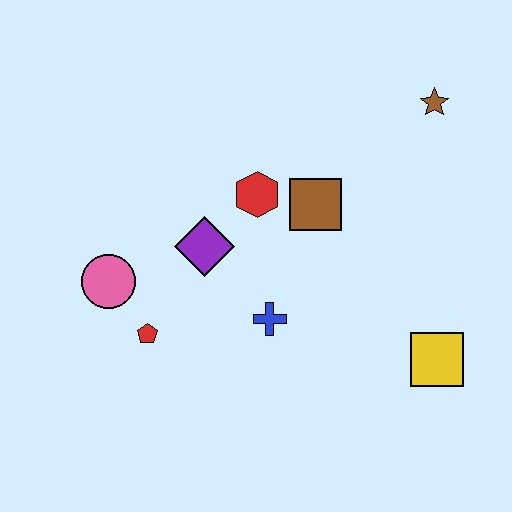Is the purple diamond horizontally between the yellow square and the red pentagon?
Yes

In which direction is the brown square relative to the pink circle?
The brown square is to the right of the pink circle.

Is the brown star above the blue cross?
Yes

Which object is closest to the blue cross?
The purple diamond is closest to the blue cross.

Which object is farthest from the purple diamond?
The brown star is farthest from the purple diamond.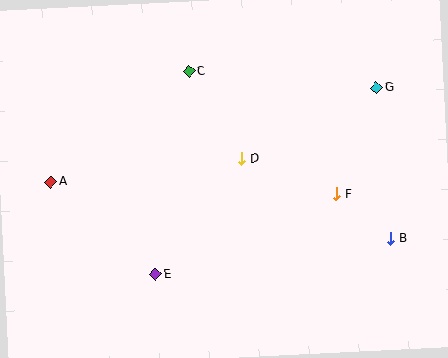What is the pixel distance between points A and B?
The distance between A and B is 345 pixels.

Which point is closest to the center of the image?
Point D at (242, 159) is closest to the center.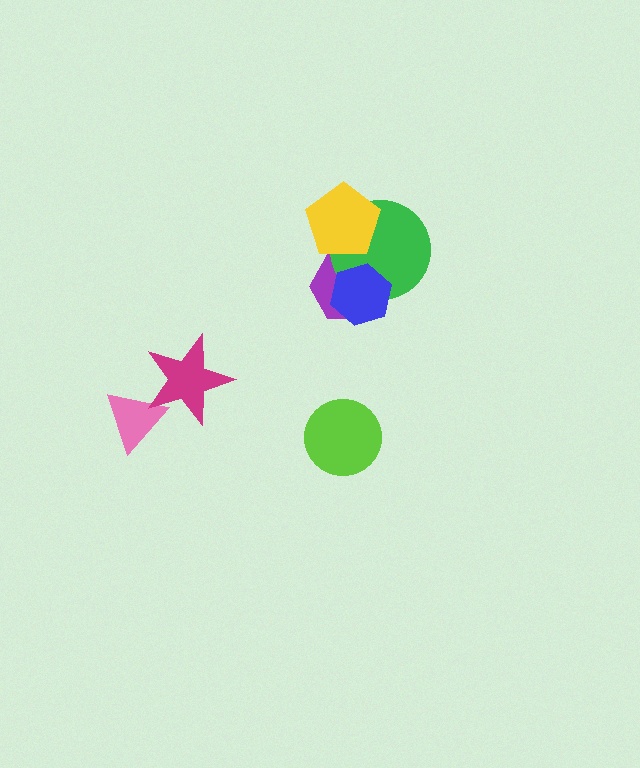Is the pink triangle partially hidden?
Yes, it is partially covered by another shape.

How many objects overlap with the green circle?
3 objects overlap with the green circle.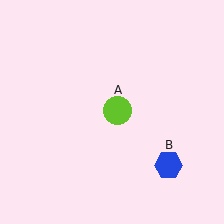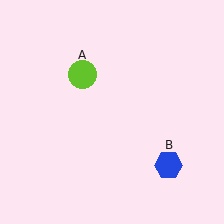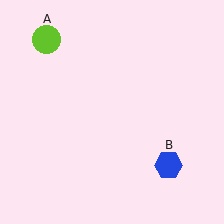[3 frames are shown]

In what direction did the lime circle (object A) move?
The lime circle (object A) moved up and to the left.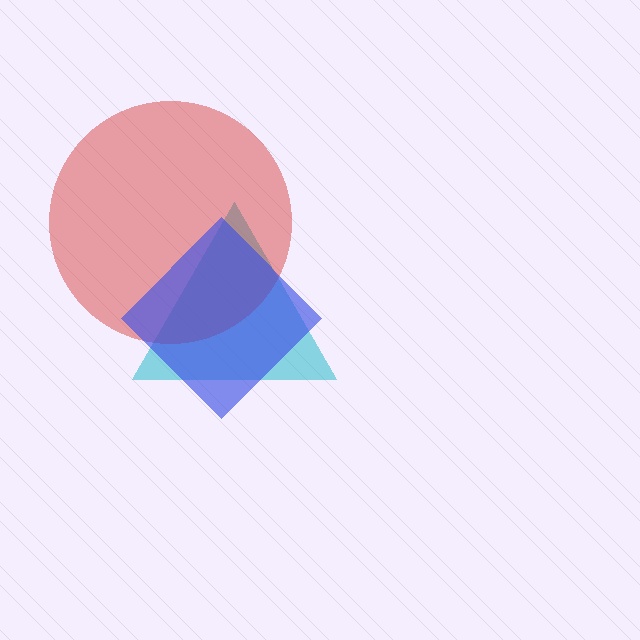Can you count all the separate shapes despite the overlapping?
Yes, there are 3 separate shapes.